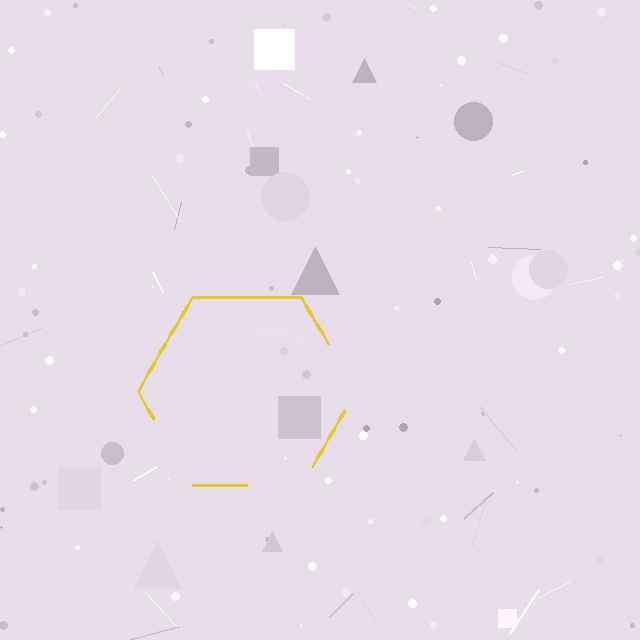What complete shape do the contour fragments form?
The contour fragments form a hexagon.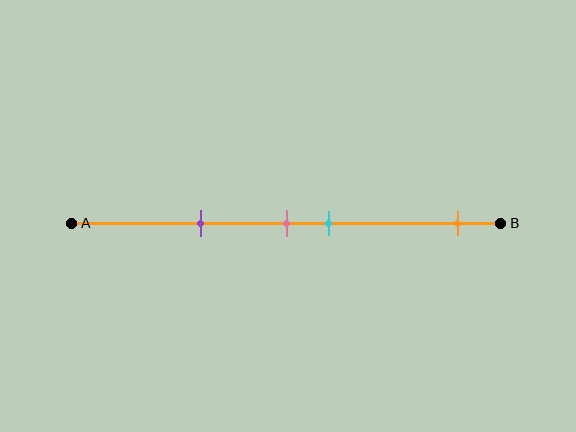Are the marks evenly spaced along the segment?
No, the marks are not evenly spaced.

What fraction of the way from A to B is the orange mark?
The orange mark is approximately 90% (0.9) of the way from A to B.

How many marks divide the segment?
There are 4 marks dividing the segment.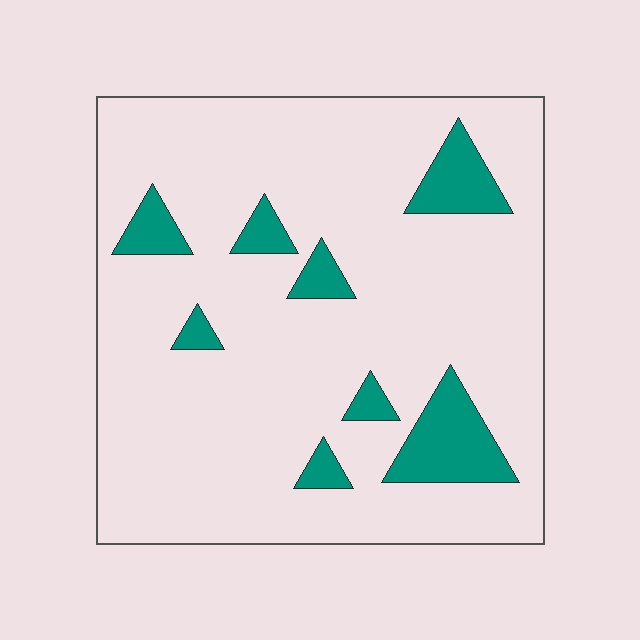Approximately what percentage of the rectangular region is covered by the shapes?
Approximately 15%.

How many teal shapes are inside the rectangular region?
8.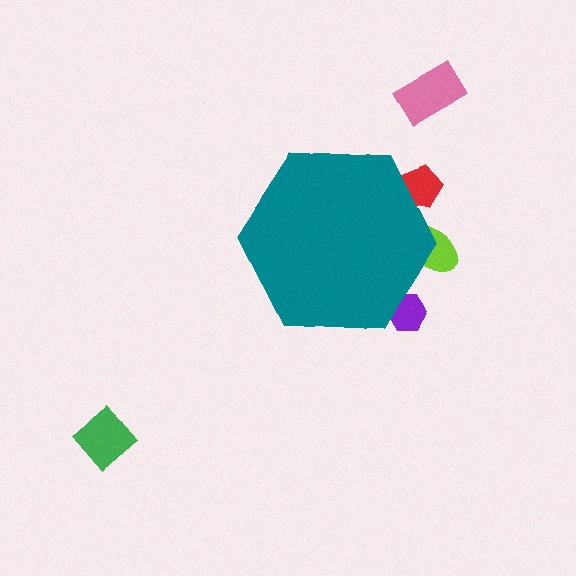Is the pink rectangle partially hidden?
No, the pink rectangle is fully visible.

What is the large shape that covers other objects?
A teal hexagon.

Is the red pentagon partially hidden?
Yes, the red pentagon is partially hidden behind the teal hexagon.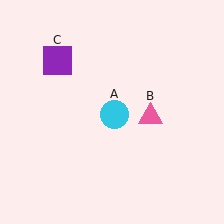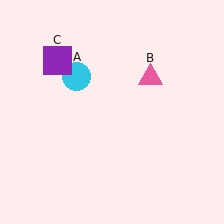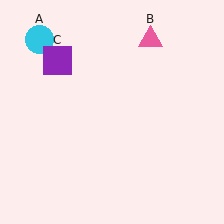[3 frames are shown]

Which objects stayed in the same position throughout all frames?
Purple square (object C) remained stationary.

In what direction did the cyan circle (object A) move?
The cyan circle (object A) moved up and to the left.